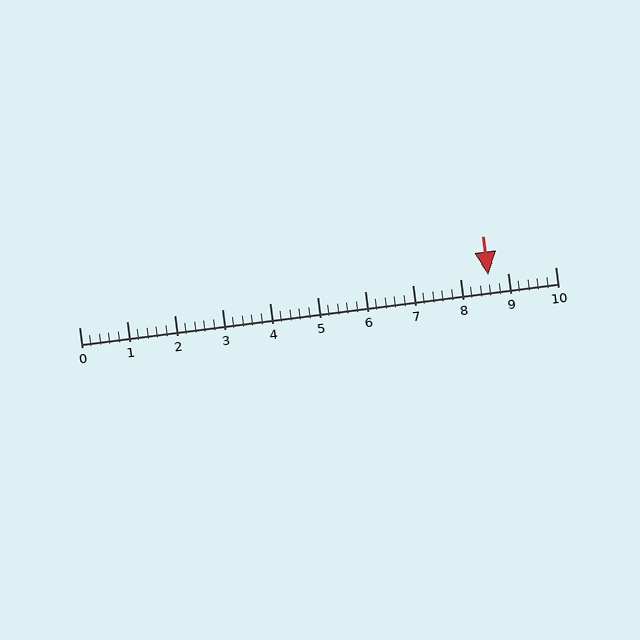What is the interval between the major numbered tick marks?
The major tick marks are spaced 1 units apart.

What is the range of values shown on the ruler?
The ruler shows values from 0 to 10.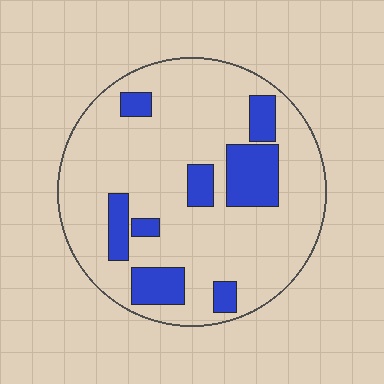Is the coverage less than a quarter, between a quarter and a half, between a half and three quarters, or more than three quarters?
Less than a quarter.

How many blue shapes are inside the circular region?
8.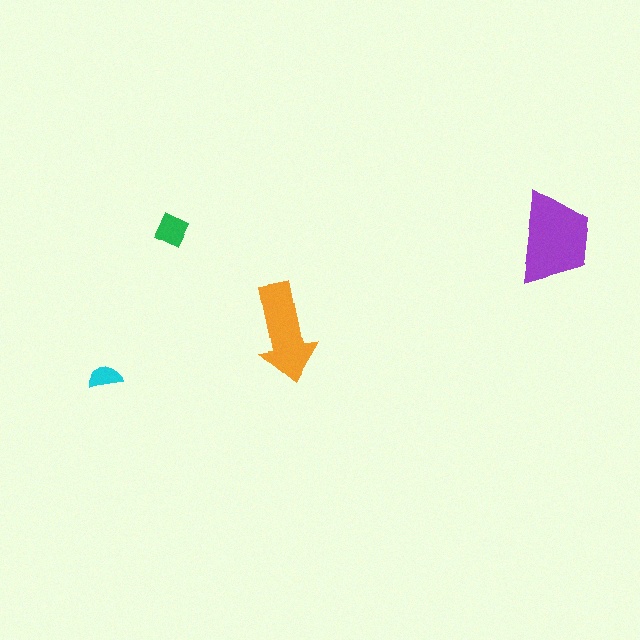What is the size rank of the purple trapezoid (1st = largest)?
1st.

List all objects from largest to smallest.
The purple trapezoid, the orange arrow, the green diamond, the cyan semicircle.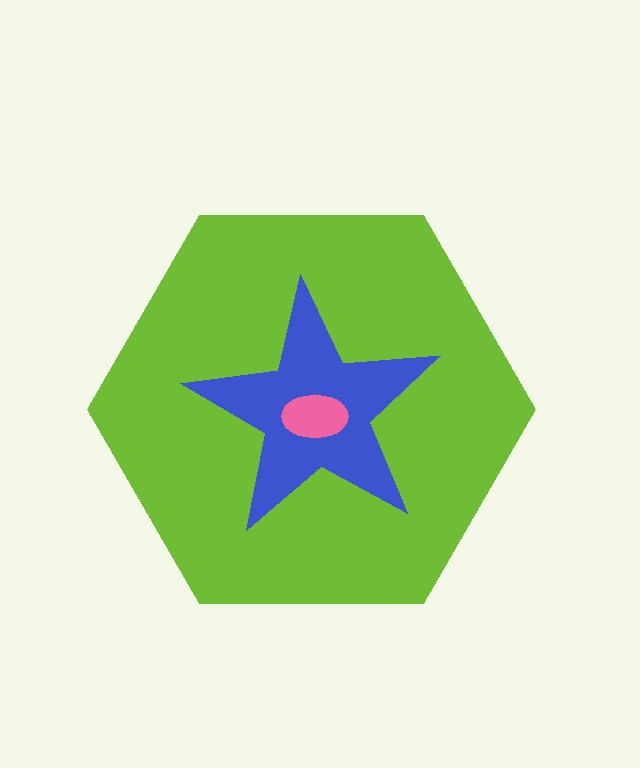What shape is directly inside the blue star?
The pink ellipse.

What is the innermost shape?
The pink ellipse.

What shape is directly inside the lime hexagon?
The blue star.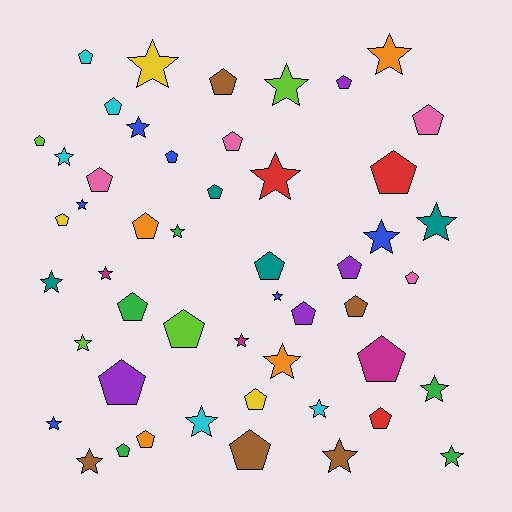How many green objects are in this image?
There are 5 green objects.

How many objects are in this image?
There are 50 objects.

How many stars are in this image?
There are 23 stars.